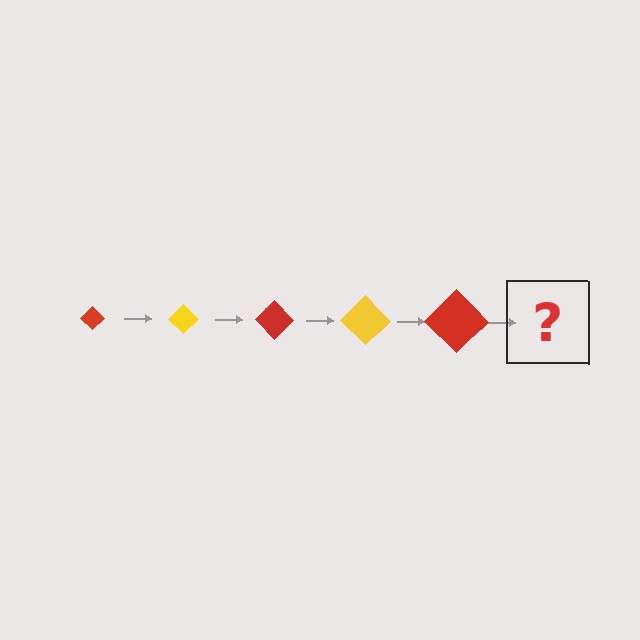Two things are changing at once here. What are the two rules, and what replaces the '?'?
The two rules are that the diamond grows larger each step and the color cycles through red and yellow. The '?' should be a yellow diamond, larger than the previous one.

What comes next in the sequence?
The next element should be a yellow diamond, larger than the previous one.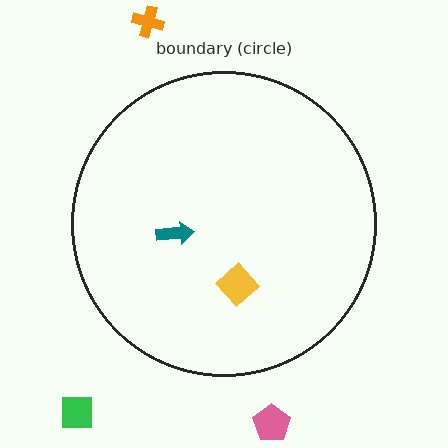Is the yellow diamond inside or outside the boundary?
Inside.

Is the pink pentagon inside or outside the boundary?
Outside.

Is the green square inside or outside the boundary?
Outside.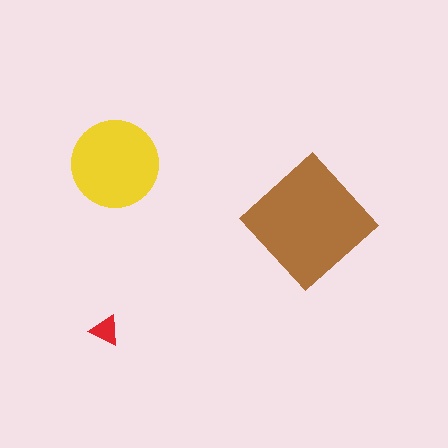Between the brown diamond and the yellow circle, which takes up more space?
The brown diamond.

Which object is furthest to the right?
The brown diamond is rightmost.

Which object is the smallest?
The red triangle.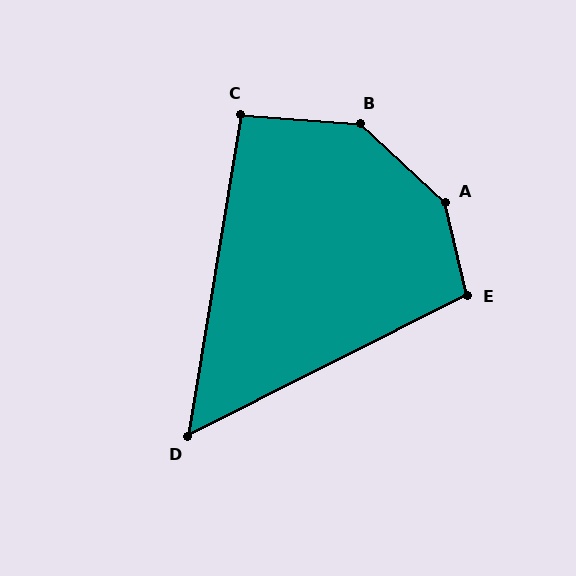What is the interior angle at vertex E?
Approximately 104 degrees (obtuse).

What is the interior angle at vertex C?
Approximately 95 degrees (obtuse).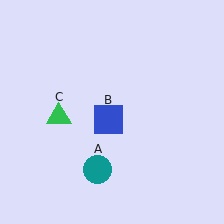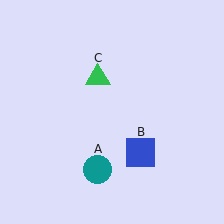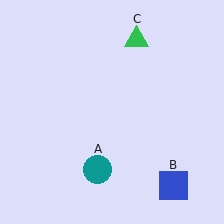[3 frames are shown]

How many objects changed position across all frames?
2 objects changed position: blue square (object B), green triangle (object C).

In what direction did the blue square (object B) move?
The blue square (object B) moved down and to the right.